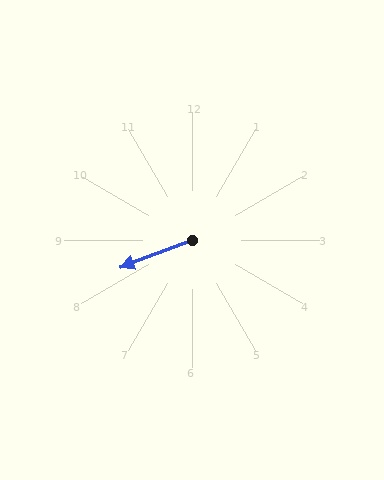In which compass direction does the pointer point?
West.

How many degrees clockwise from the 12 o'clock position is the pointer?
Approximately 249 degrees.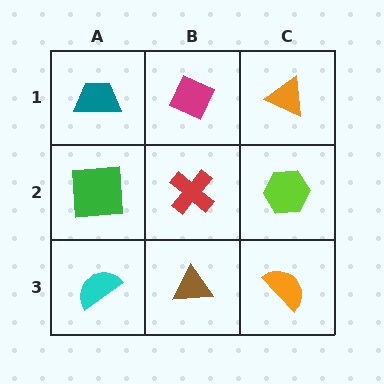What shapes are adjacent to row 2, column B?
A magenta diamond (row 1, column B), a brown triangle (row 3, column B), a green square (row 2, column A), a lime hexagon (row 2, column C).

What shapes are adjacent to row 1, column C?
A lime hexagon (row 2, column C), a magenta diamond (row 1, column B).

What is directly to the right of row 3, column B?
An orange semicircle.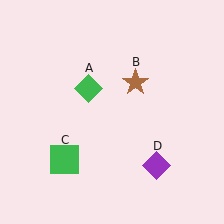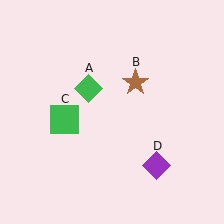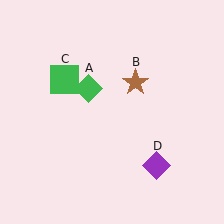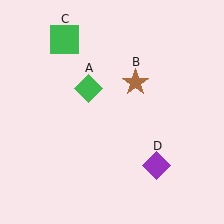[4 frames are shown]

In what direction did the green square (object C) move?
The green square (object C) moved up.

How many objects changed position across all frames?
1 object changed position: green square (object C).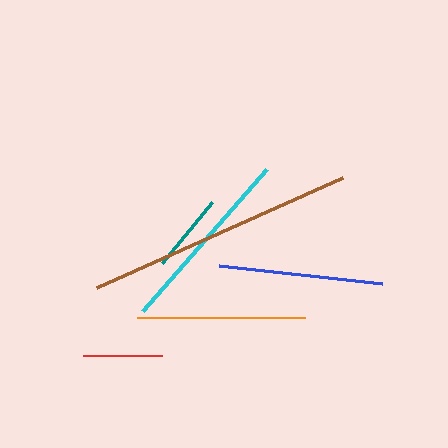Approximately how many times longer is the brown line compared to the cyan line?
The brown line is approximately 1.4 times the length of the cyan line.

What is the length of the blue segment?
The blue segment is approximately 164 pixels long.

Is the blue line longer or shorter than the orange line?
The orange line is longer than the blue line.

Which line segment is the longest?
The brown line is the longest at approximately 269 pixels.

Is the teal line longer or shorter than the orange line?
The orange line is longer than the teal line.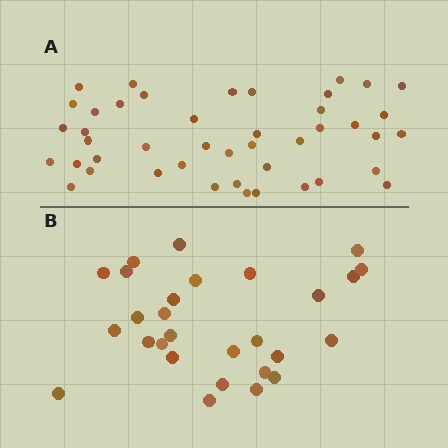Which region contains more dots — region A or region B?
Region A (the top region) has more dots.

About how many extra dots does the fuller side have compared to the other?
Region A has approximately 15 more dots than region B.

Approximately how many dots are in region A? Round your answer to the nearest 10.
About 40 dots. (The exact count is 44, which rounds to 40.)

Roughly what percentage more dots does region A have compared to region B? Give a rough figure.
About 55% more.